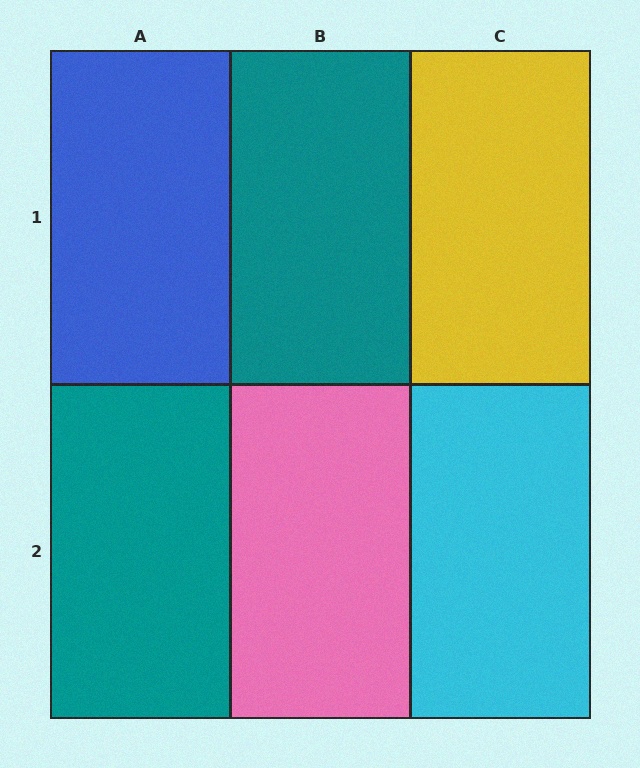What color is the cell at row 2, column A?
Teal.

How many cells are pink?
1 cell is pink.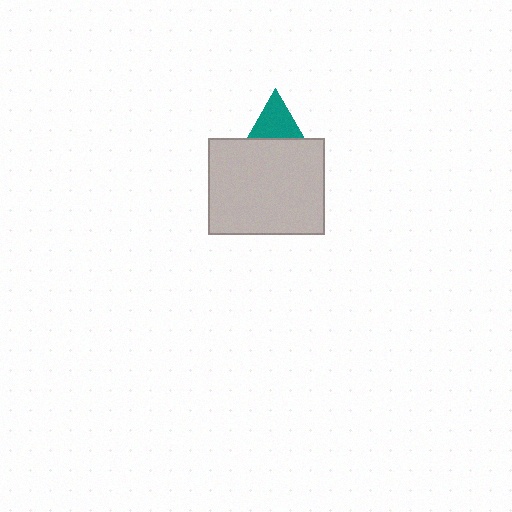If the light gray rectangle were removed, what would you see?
You would see the complete teal triangle.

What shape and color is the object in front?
The object in front is a light gray rectangle.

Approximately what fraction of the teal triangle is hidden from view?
Roughly 63% of the teal triangle is hidden behind the light gray rectangle.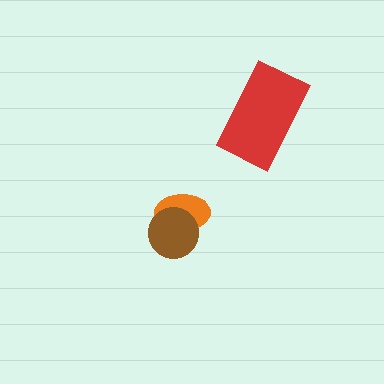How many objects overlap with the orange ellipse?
1 object overlaps with the orange ellipse.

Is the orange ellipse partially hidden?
Yes, it is partially covered by another shape.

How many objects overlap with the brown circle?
1 object overlaps with the brown circle.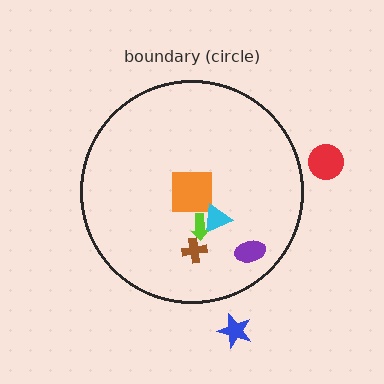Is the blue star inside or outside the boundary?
Outside.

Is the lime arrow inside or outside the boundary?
Inside.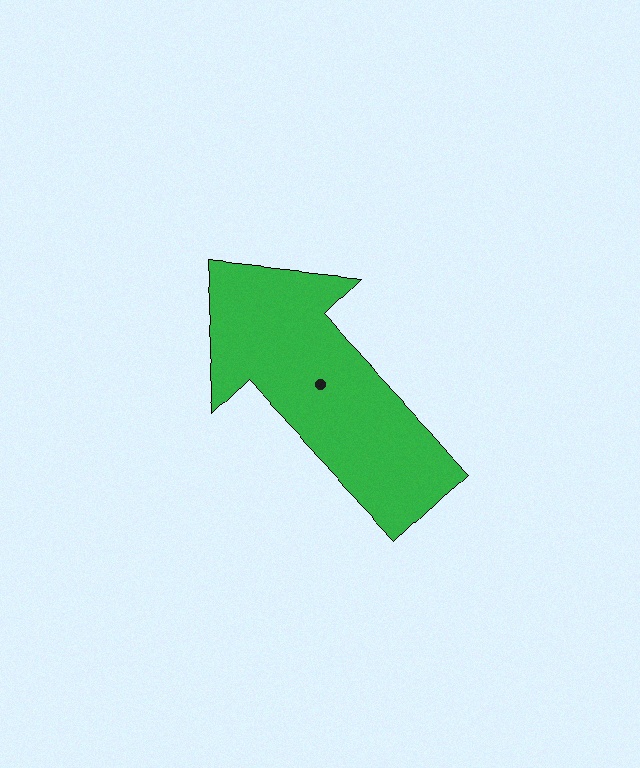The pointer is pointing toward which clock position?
Roughly 11 o'clock.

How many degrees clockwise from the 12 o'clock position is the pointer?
Approximately 317 degrees.